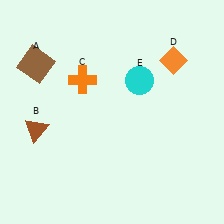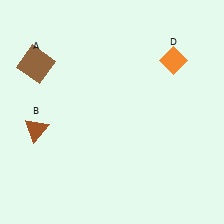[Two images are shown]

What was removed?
The cyan circle (E), the orange cross (C) were removed in Image 2.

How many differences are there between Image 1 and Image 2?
There are 2 differences between the two images.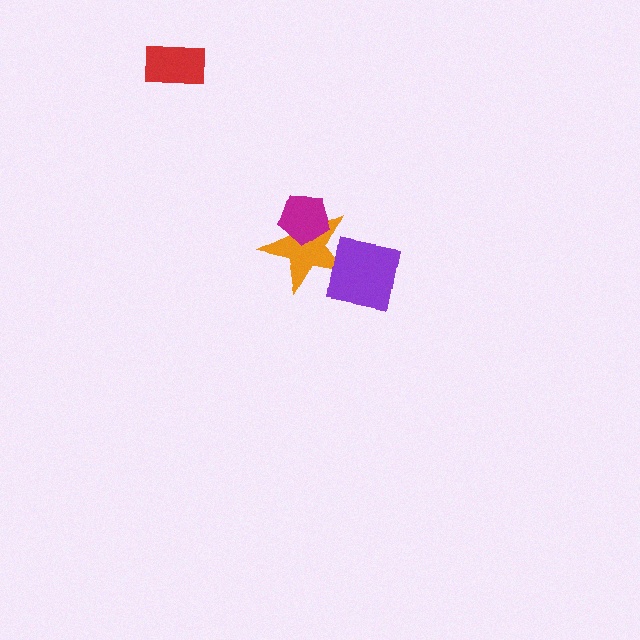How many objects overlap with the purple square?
1 object overlaps with the purple square.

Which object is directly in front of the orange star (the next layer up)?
The magenta pentagon is directly in front of the orange star.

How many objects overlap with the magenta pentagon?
1 object overlaps with the magenta pentagon.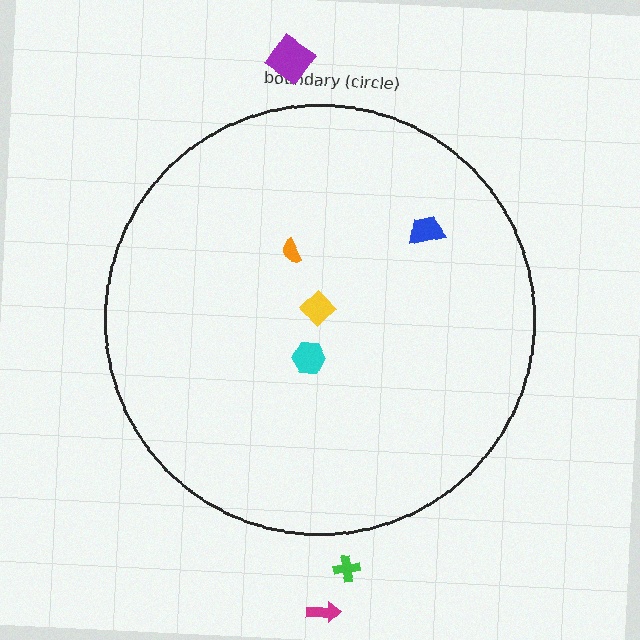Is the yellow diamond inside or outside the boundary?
Inside.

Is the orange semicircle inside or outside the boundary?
Inside.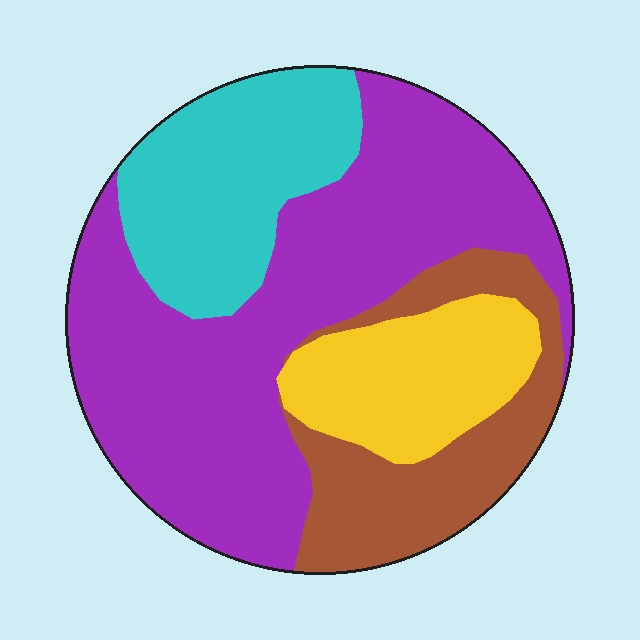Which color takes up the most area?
Purple, at roughly 50%.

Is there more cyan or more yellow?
Cyan.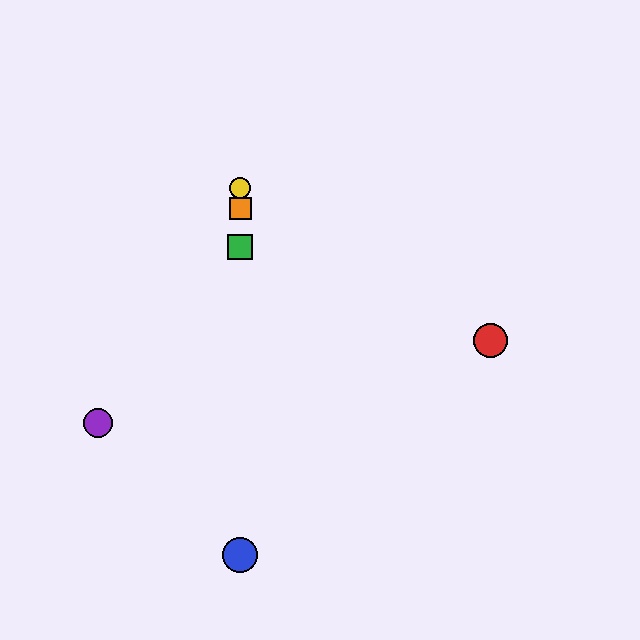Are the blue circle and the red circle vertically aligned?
No, the blue circle is at x≈240 and the red circle is at x≈490.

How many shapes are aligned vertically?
4 shapes (the blue circle, the green square, the yellow circle, the orange square) are aligned vertically.